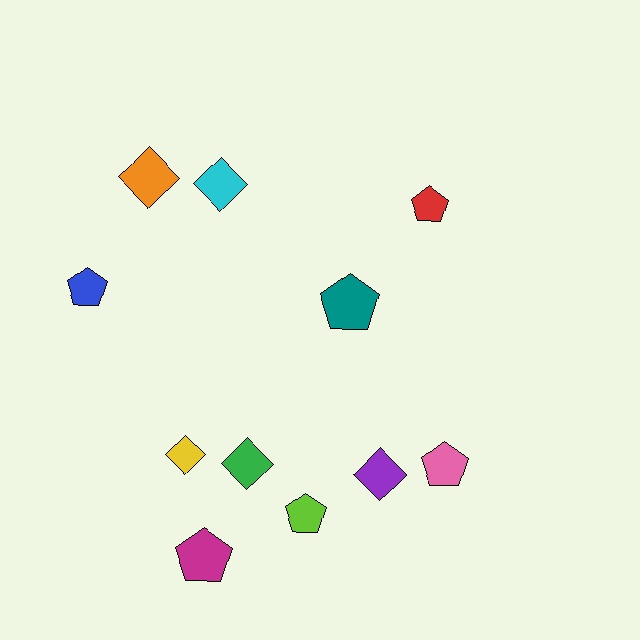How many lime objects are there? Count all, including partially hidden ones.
There is 1 lime object.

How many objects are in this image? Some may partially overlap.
There are 11 objects.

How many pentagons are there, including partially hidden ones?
There are 6 pentagons.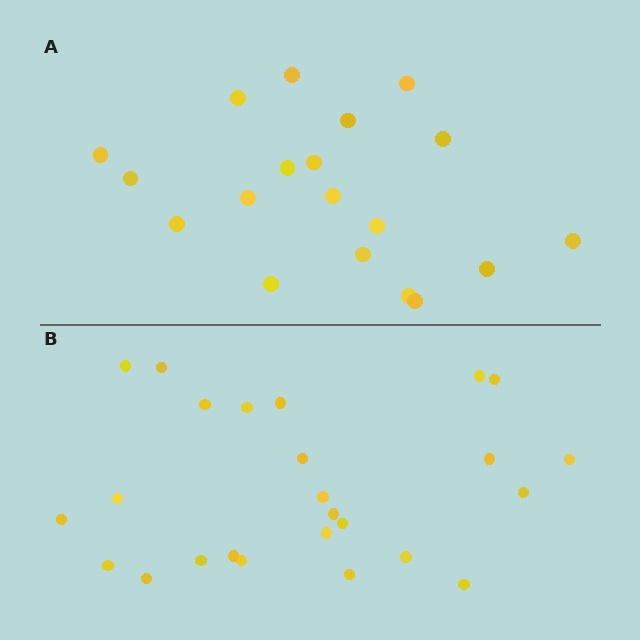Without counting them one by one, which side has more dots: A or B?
Region B (the bottom region) has more dots.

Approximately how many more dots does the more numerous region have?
Region B has about 6 more dots than region A.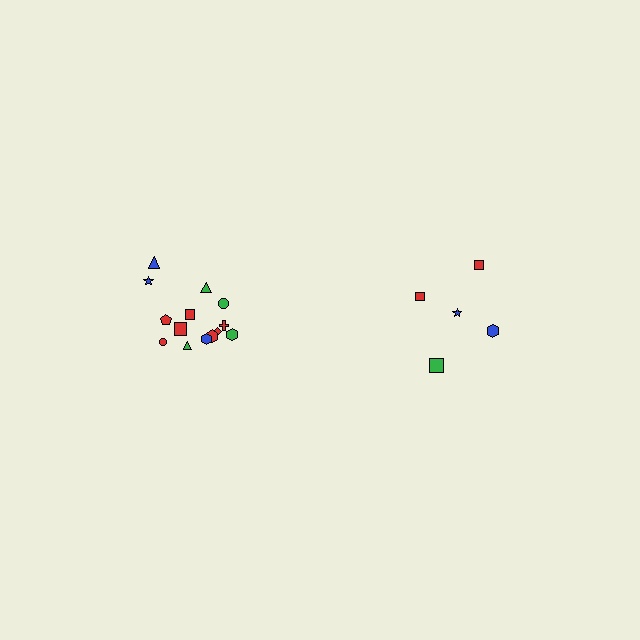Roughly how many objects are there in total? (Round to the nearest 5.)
Roughly 20 objects in total.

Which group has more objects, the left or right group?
The left group.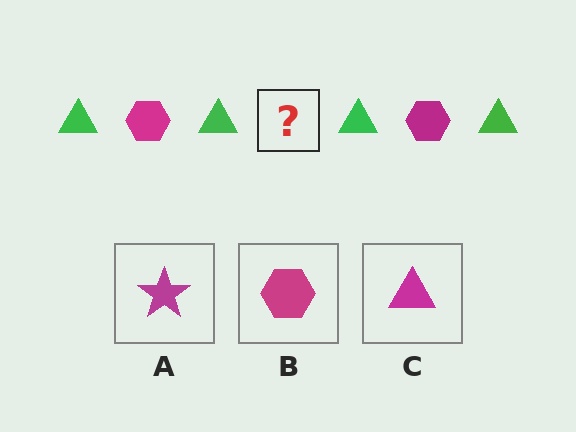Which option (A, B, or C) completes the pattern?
B.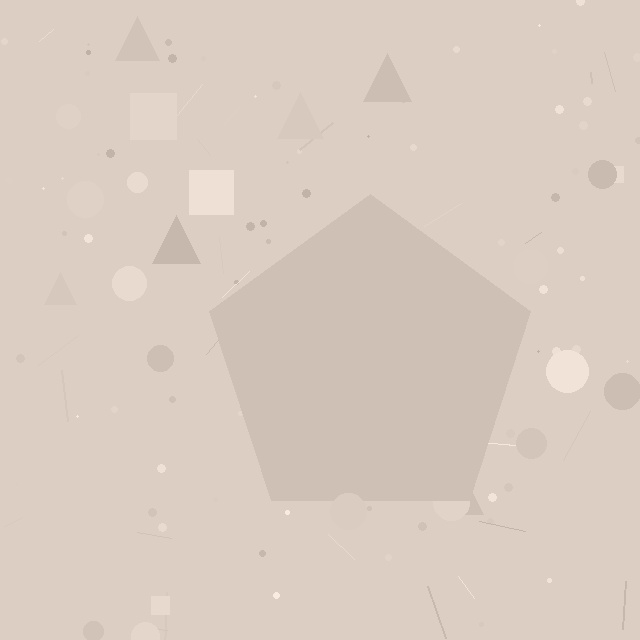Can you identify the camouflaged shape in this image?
The camouflaged shape is a pentagon.